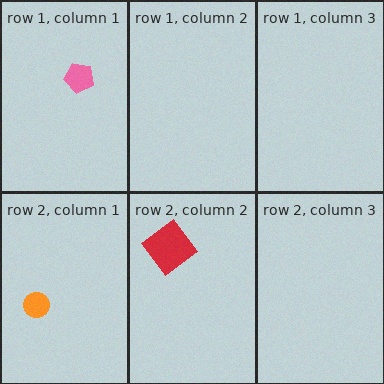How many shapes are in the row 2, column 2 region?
1.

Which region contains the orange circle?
The row 2, column 1 region.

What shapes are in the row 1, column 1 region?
The pink pentagon.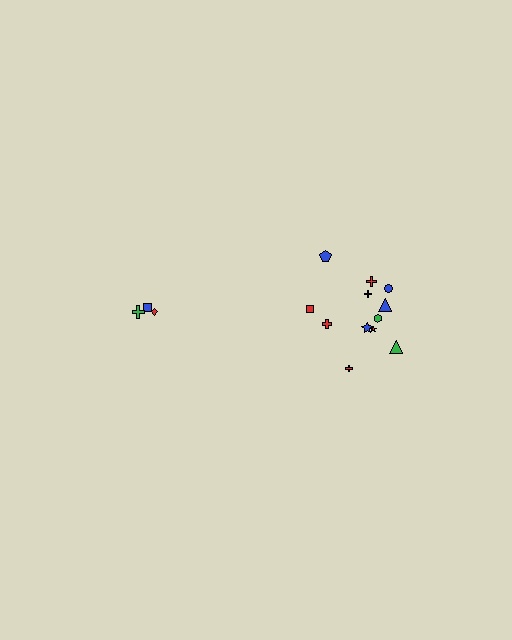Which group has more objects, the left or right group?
The right group.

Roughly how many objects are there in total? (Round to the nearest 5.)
Roughly 15 objects in total.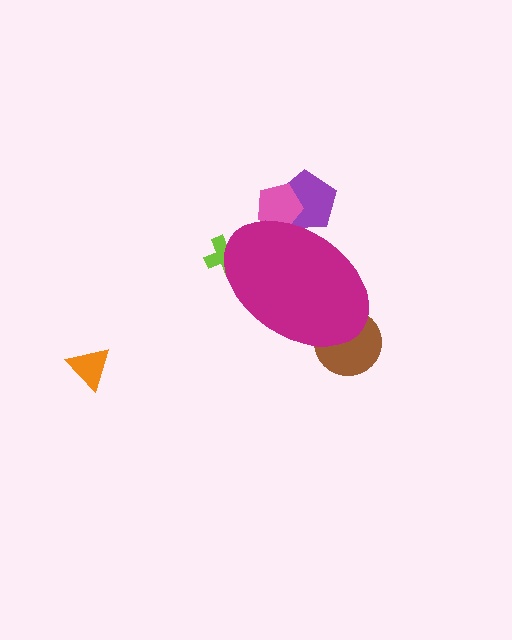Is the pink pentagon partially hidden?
Yes, the pink pentagon is partially hidden behind the magenta ellipse.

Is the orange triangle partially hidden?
No, the orange triangle is fully visible.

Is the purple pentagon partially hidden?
Yes, the purple pentagon is partially hidden behind the magenta ellipse.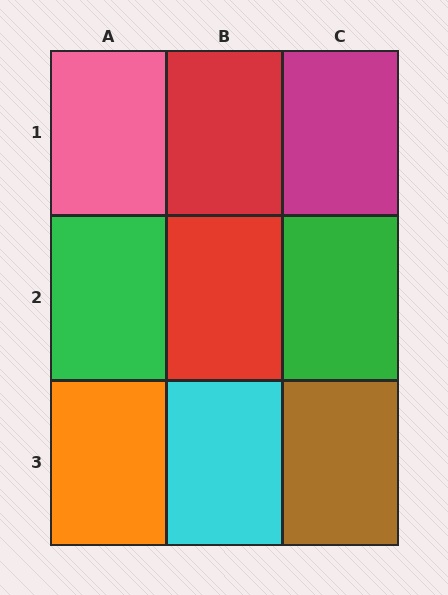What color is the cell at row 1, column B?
Red.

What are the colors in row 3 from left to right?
Orange, cyan, brown.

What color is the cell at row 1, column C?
Magenta.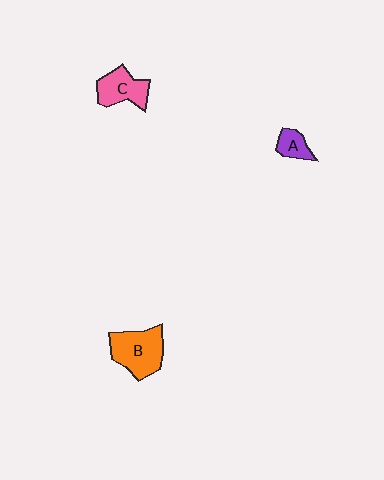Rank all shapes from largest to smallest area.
From largest to smallest: B (orange), C (pink), A (purple).